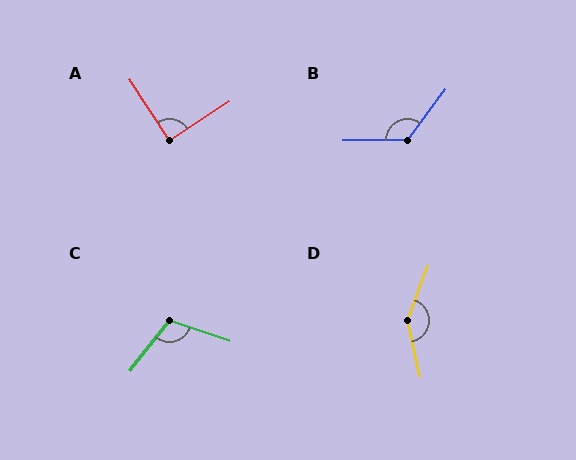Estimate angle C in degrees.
Approximately 109 degrees.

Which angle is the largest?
D, at approximately 147 degrees.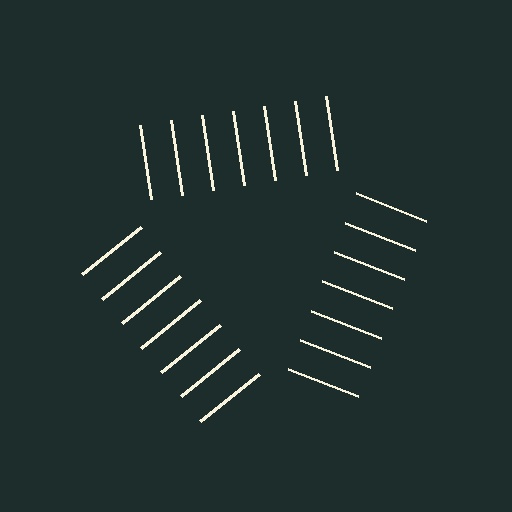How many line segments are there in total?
21 — 7 along each of the 3 edges.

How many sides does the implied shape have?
3 sides — the line-ends trace a triangle.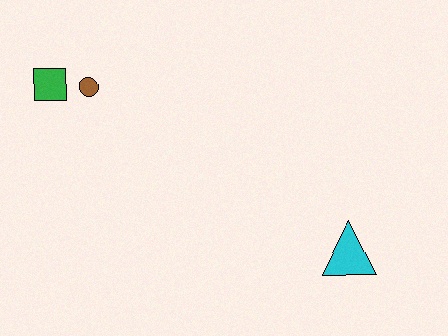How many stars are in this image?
There are no stars.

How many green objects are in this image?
There is 1 green object.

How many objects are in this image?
There are 3 objects.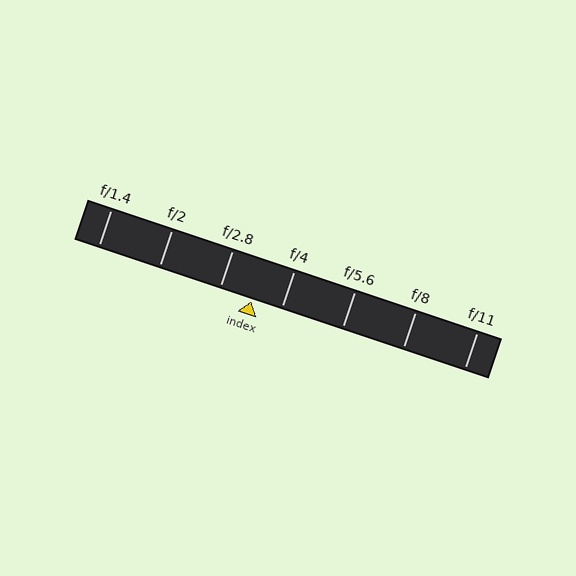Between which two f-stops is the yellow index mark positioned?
The index mark is between f/2.8 and f/4.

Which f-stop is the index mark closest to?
The index mark is closest to f/4.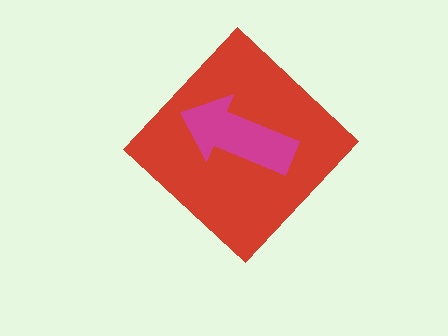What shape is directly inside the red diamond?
The magenta arrow.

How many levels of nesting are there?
2.